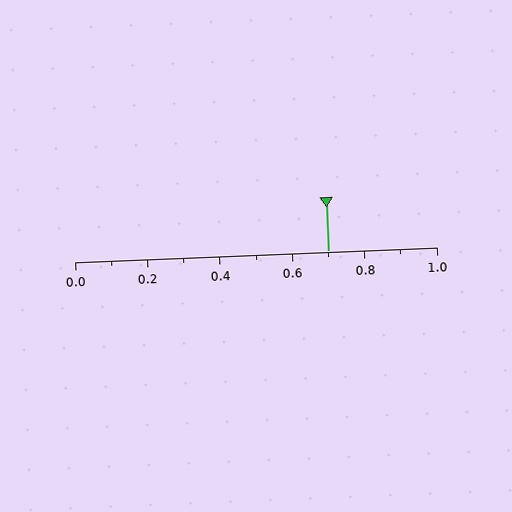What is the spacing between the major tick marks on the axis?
The major ticks are spaced 0.2 apart.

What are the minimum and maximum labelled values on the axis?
The axis runs from 0.0 to 1.0.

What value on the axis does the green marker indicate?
The marker indicates approximately 0.7.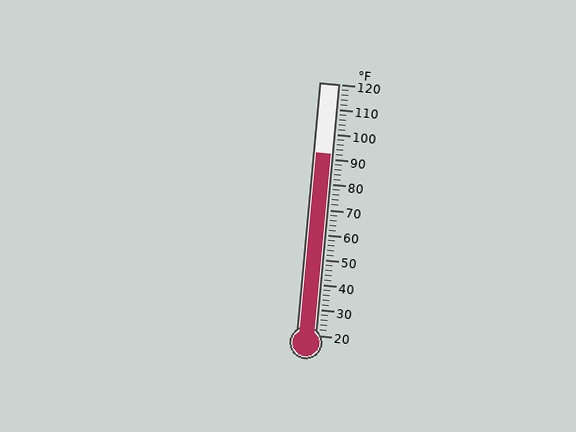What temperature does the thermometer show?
The thermometer shows approximately 92°F.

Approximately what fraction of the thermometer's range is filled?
The thermometer is filled to approximately 70% of its range.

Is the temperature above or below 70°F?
The temperature is above 70°F.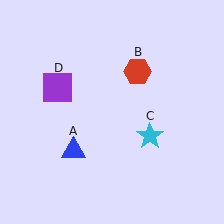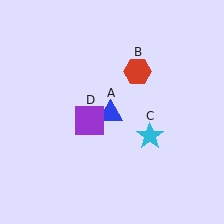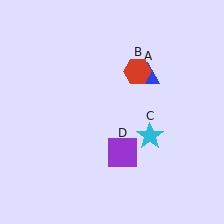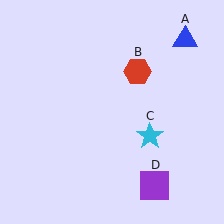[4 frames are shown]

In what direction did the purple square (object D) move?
The purple square (object D) moved down and to the right.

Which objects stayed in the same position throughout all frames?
Red hexagon (object B) and cyan star (object C) remained stationary.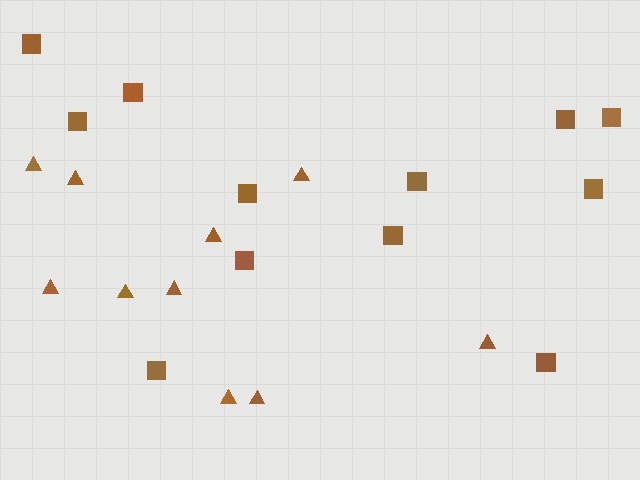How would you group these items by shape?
There are 2 groups: one group of squares (12) and one group of triangles (10).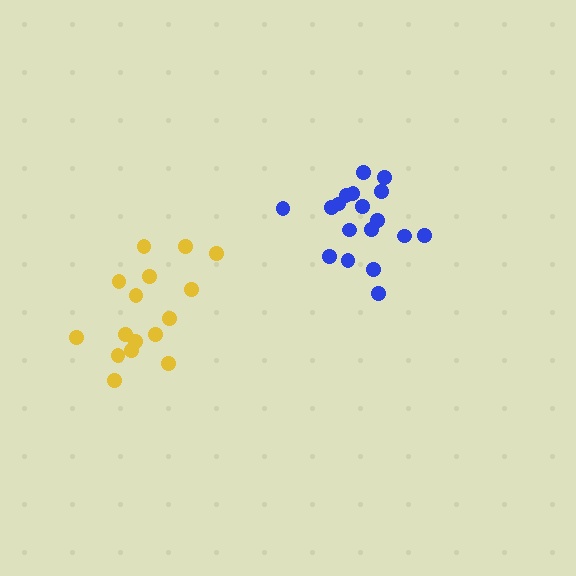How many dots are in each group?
Group 1: 16 dots, Group 2: 18 dots (34 total).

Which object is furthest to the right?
The blue cluster is rightmost.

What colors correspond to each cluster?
The clusters are colored: yellow, blue.